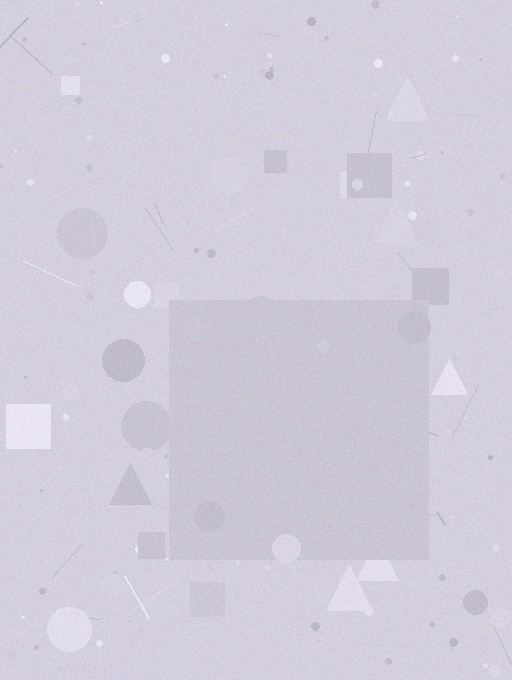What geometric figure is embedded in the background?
A square is embedded in the background.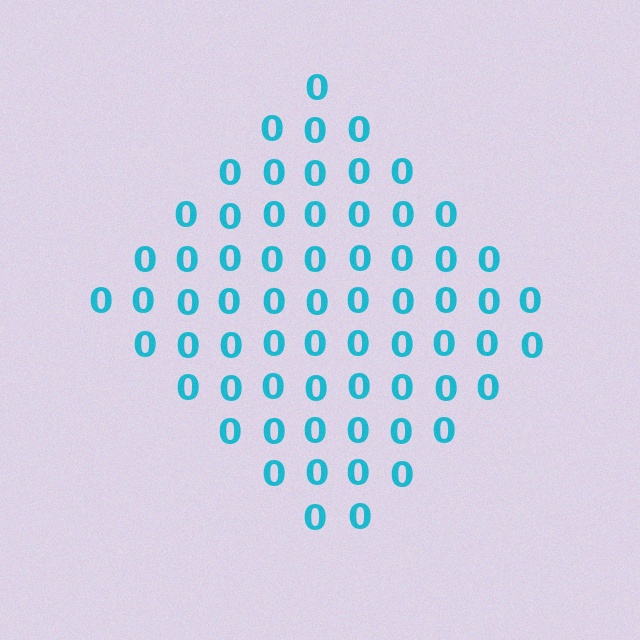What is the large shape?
The large shape is a diamond.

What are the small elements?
The small elements are digit 0's.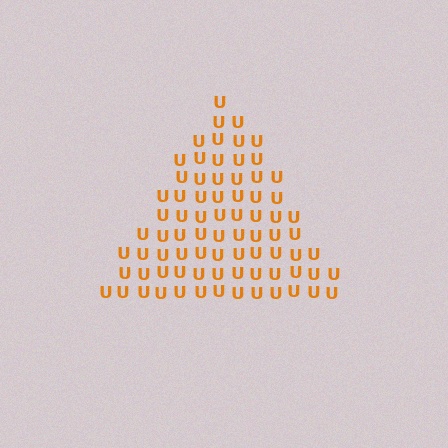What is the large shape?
The large shape is a triangle.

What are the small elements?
The small elements are letter U's.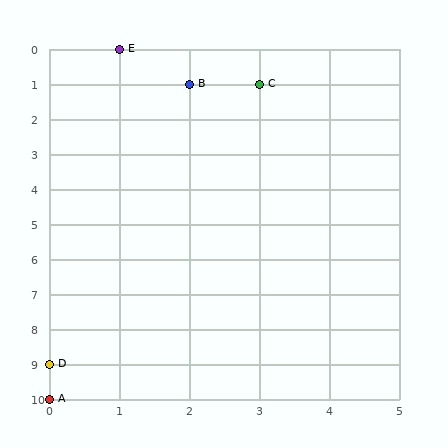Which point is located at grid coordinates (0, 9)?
Point D is at (0, 9).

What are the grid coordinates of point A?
Point A is at grid coordinates (0, 10).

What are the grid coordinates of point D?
Point D is at grid coordinates (0, 9).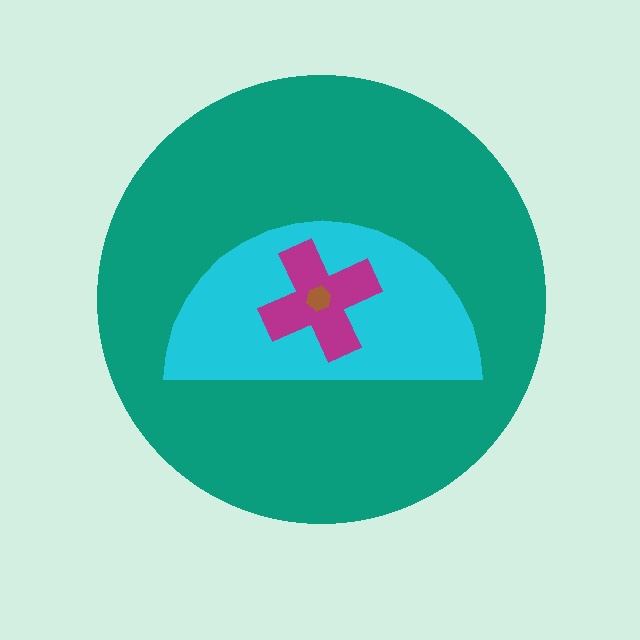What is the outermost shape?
The teal circle.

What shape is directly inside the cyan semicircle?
The magenta cross.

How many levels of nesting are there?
4.